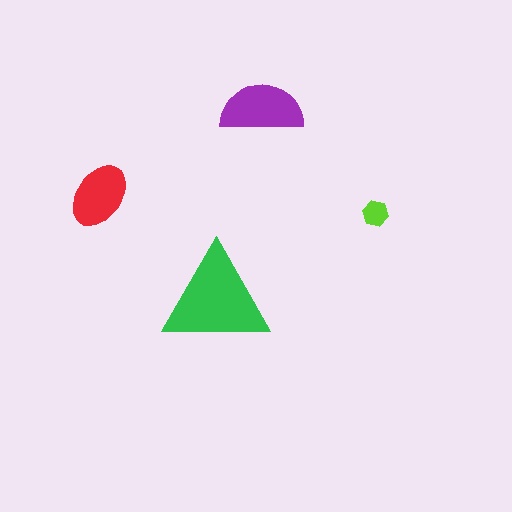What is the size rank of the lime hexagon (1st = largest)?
4th.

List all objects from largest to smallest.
The green triangle, the purple semicircle, the red ellipse, the lime hexagon.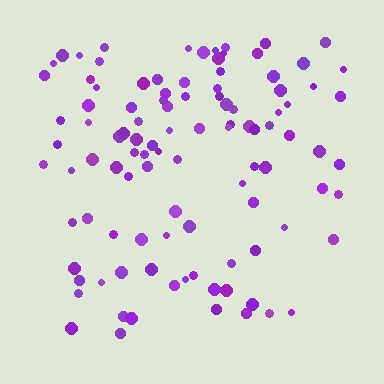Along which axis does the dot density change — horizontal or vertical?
Vertical.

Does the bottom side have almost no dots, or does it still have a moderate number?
Still a moderate number, just noticeably fewer than the top.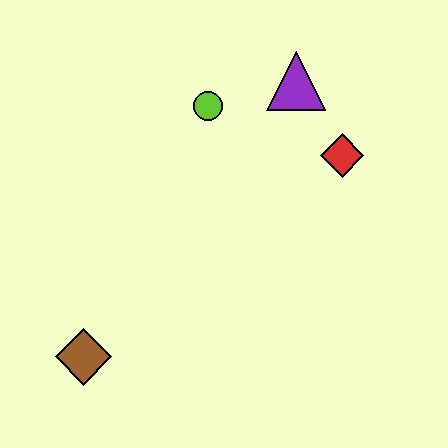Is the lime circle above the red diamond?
Yes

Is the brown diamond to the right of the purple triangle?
No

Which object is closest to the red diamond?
The purple triangle is closest to the red diamond.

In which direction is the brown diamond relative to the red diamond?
The brown diamond is to the left of the red diamond.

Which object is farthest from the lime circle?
The brown diamond is farthest from the lime circle.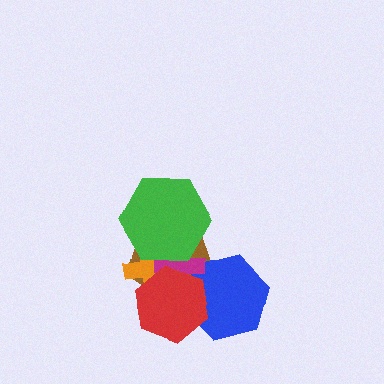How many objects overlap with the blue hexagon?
3 objects overlap with the blue hexagon.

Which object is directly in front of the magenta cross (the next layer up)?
The red hexagon is directly in front of the magenta cross.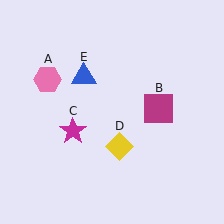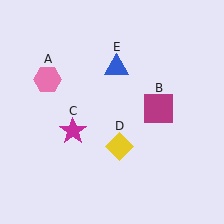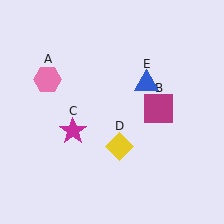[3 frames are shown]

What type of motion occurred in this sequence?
The blue triangle (object E) rotated clockwise around the center of the scene.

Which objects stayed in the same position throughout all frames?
Pink hexagon (object A) and magenta square (object B) and magenta star (object C) and yellow diamond (object D) remained stationary.